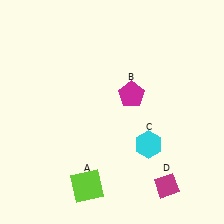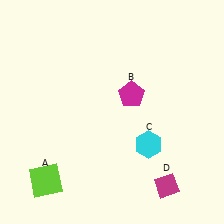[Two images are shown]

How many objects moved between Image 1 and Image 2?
1 object moved between the two images.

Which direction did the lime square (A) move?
The lime square (A) moved left.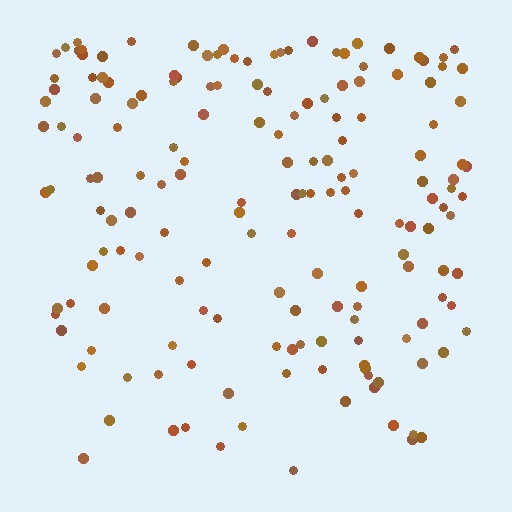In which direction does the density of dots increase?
From bottom to top, with the top side densest.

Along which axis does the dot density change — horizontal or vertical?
Vertical.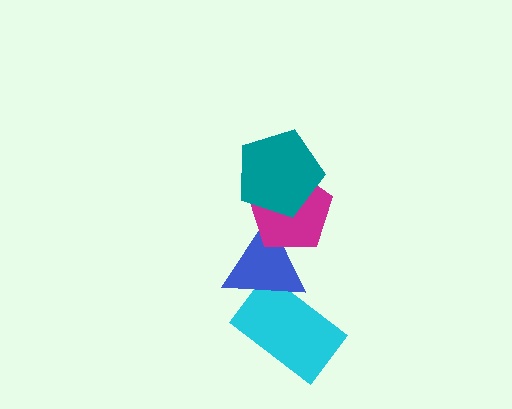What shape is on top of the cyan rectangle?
The blue triangle is on top of the cyan rectangle.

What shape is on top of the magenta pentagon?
The teal pentagon is on top of the magenta pentagon.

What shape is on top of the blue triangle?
The magenta pentagon is on top of the blue triangle.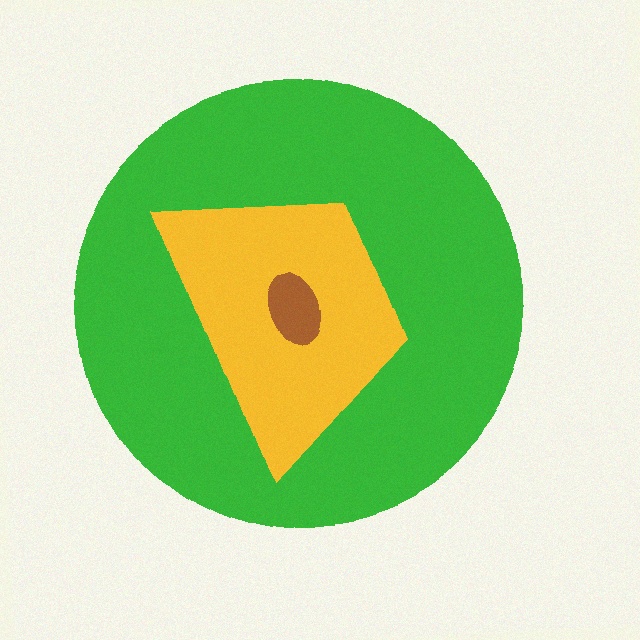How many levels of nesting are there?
3.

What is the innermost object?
The brown ellipse.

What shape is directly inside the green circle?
The yellow trapezoid.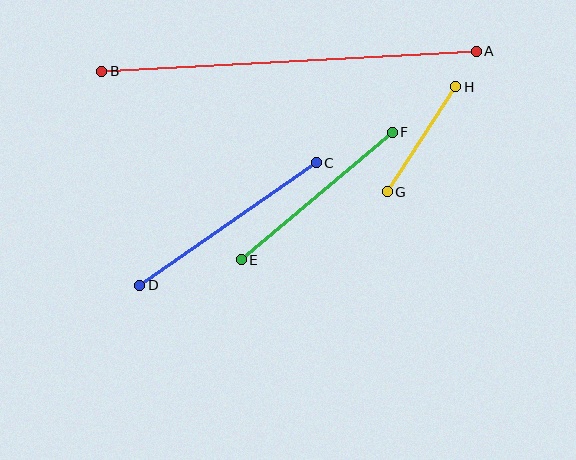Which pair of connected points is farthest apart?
Points A and B are farthest apart.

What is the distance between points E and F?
The distance is approximately 198 pixels.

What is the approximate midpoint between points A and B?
The midpoint is at approximately (289, 61) pixels.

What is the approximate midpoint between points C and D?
The midpoint is at approximately (228, 224) pixels.